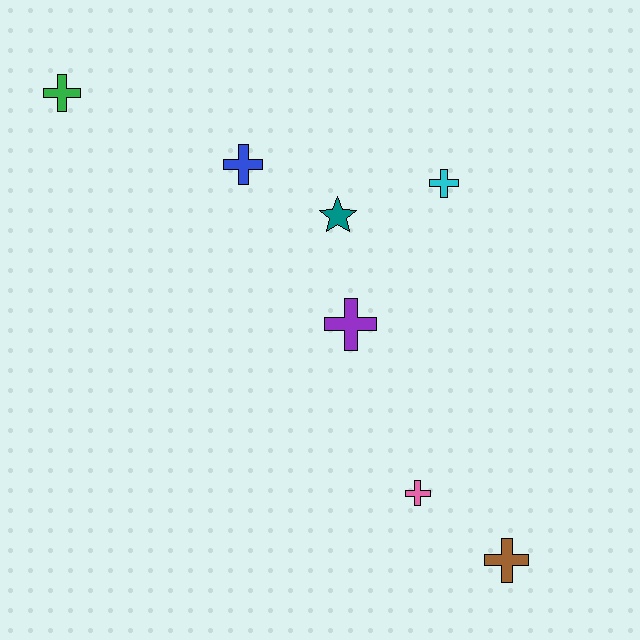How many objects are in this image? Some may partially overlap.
There are 7 objects.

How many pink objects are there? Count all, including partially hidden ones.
There is 1 pink object.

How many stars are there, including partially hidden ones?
There is 1 star.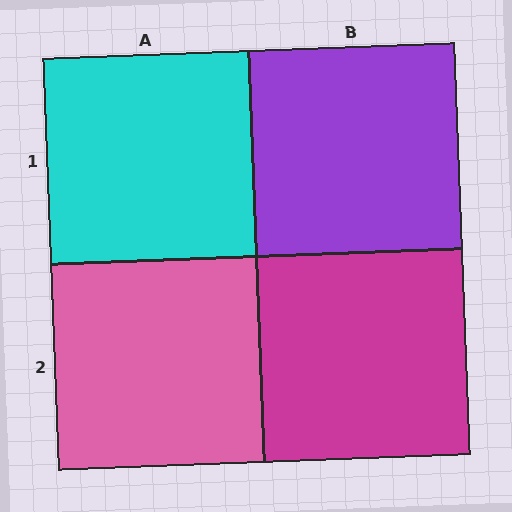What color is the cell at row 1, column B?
Purple.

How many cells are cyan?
1 cell is cyan.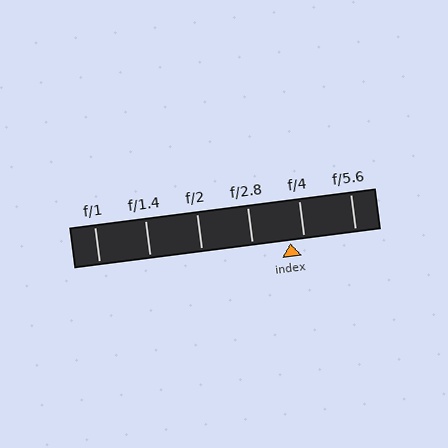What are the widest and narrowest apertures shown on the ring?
The widest aperture shown is f/1 and the narrowest is f/5.6.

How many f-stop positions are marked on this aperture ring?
There are 6 f-stop positions marked.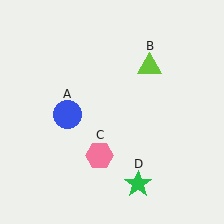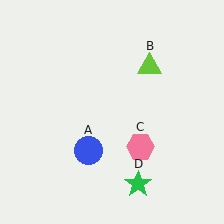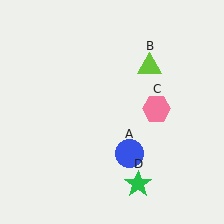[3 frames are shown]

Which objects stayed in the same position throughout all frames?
Lime triangle (object B) and green star (object D) remained stationary.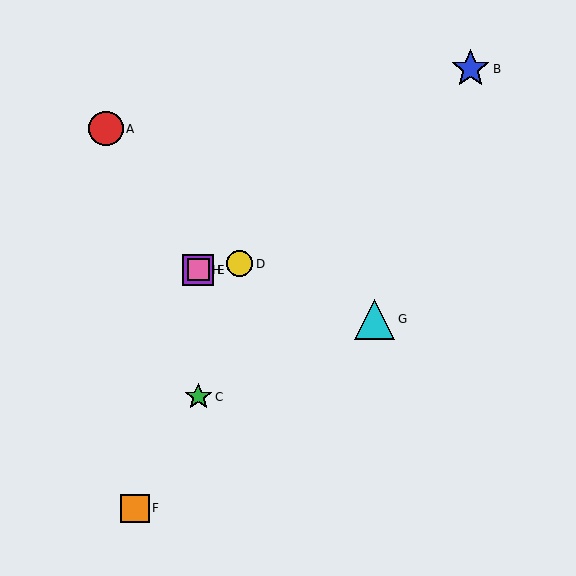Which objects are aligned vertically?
Objects C, E, H are aligned vertically.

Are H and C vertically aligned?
Yes, both are at x≈198.